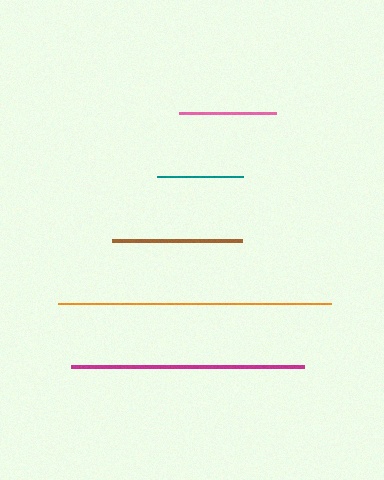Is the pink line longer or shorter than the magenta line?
The magenta line is longer than the pink line.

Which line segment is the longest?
The orange line is the longest at approximately 273 pixels.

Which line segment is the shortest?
The teal line is the shortest at approximately 85 pixels.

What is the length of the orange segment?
The orange segment is approximately 273 pixels long.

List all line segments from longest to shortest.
From longest to shortest: orange, magenta, brown, pink, teal.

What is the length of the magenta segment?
The magenta segment is approximately 234 pixels long.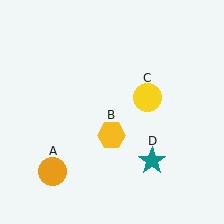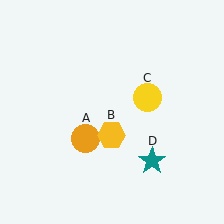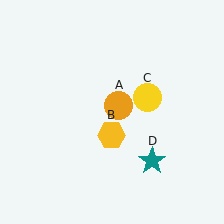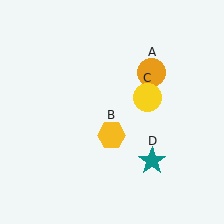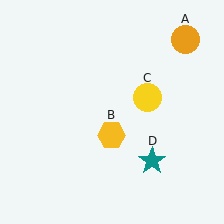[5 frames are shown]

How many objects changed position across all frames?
1 object changed position: orange circle (object A).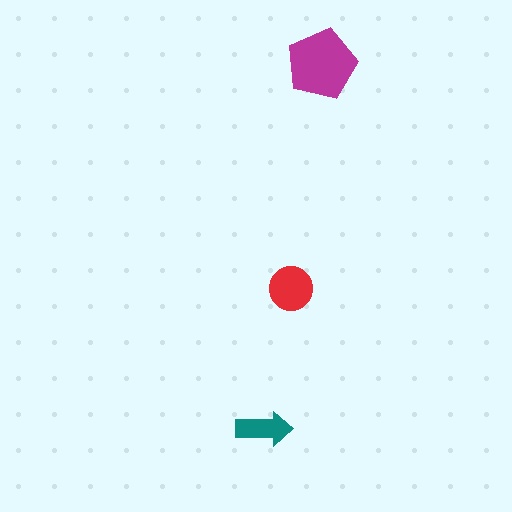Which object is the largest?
The magenta pentagon.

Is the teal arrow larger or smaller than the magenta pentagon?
Smaller.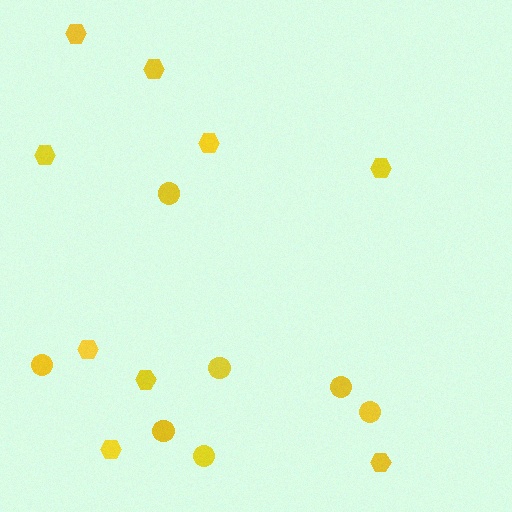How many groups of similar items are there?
There are 2 groups: one group of hexagons (9) and one group of circles (7).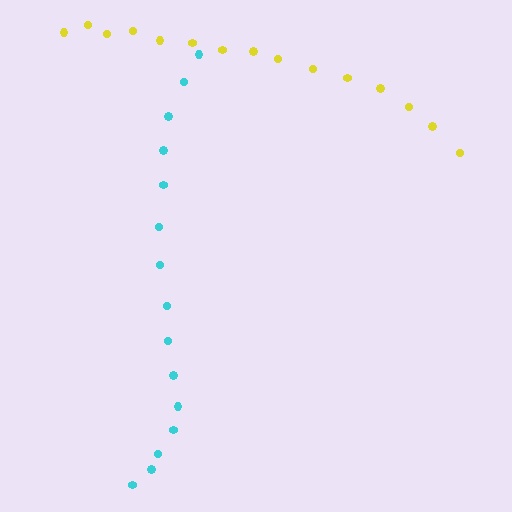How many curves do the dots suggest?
There are 2 distinct paths.